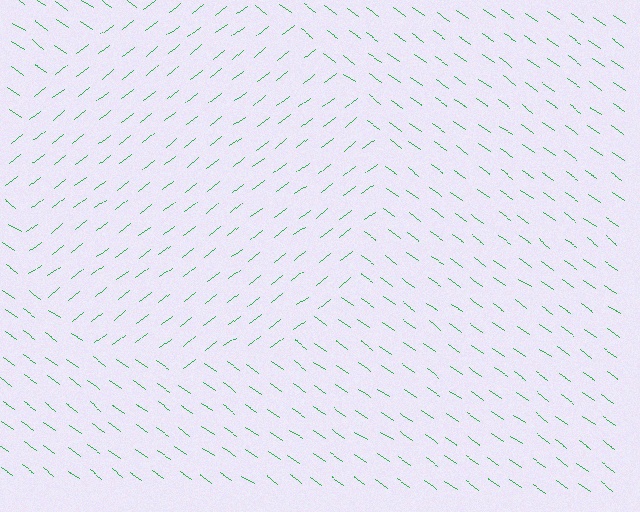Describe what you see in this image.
The image is filled with small green line segments. A circle region in the image has lines oriented differently from the surrounding lines, creating a visible texture boundary.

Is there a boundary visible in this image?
Yes, there is a texture boundary formed by a change in line orientation.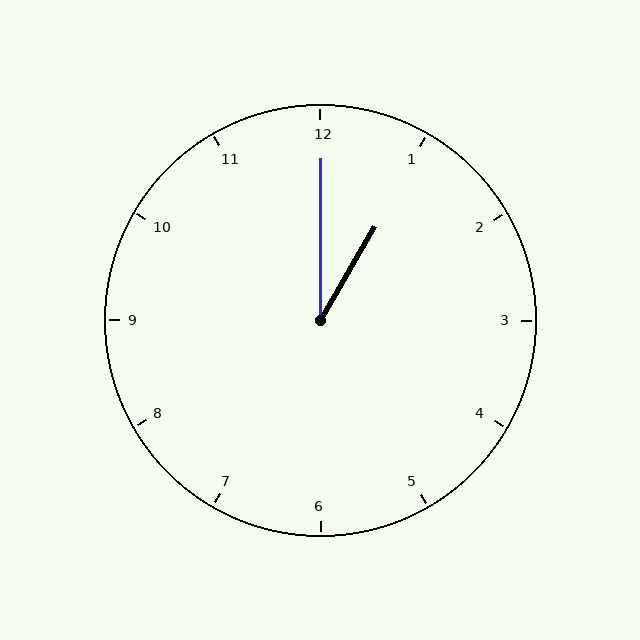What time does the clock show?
1:00.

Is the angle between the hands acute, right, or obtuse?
It is acute.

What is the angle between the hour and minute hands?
Approximately 30 degrees.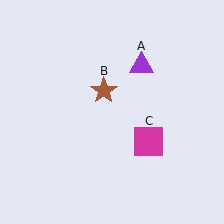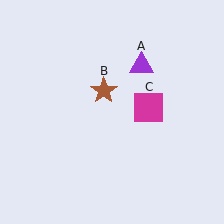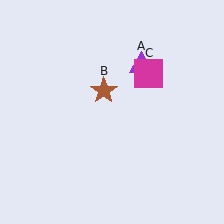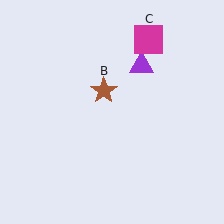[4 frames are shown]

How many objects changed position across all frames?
1 object changed position: magenta square (object C).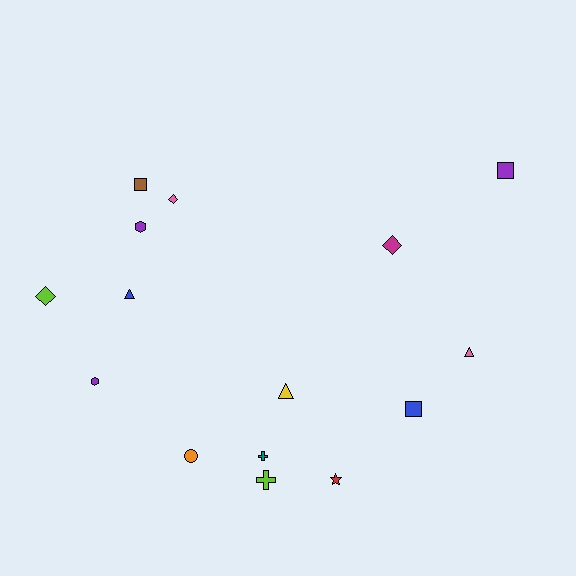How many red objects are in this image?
There is 1 red object.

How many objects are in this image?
There are 15 objects.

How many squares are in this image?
There are 3 squares.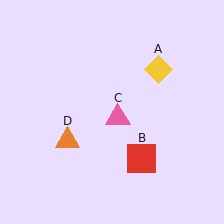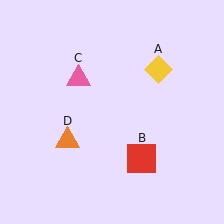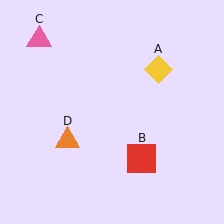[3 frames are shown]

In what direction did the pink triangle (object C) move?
The pink triangle (object C) moved up and to the left.